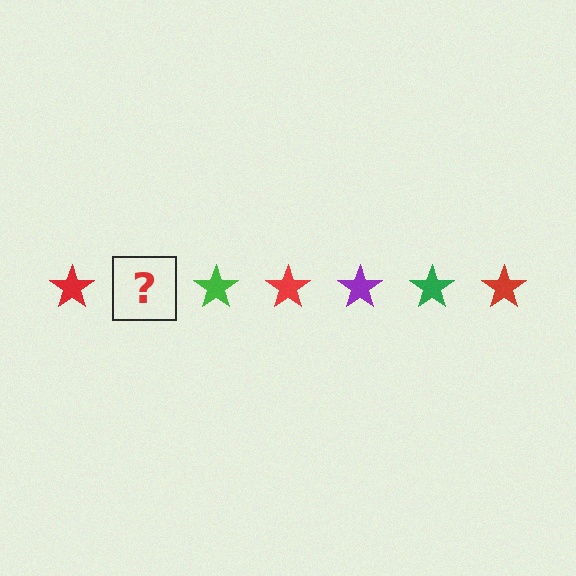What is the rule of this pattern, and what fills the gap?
The rule is that the pattern cycles through red, purple, green stars. The gap should be filled with a purple star.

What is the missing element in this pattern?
The missing element is a purple star.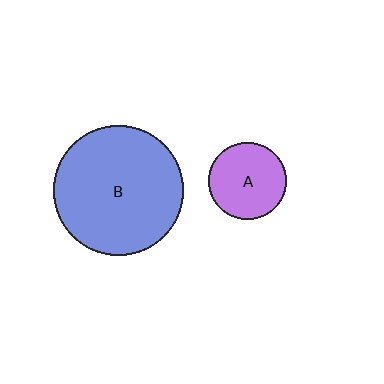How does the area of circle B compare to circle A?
Approximately 2.8 times.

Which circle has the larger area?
Circle B (blue).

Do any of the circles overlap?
No, none of the circles overlap.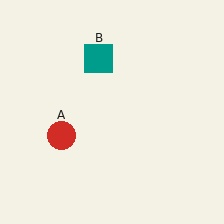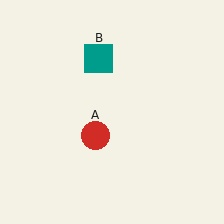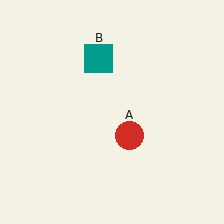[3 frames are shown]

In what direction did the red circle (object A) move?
The red circle (object A) moved right.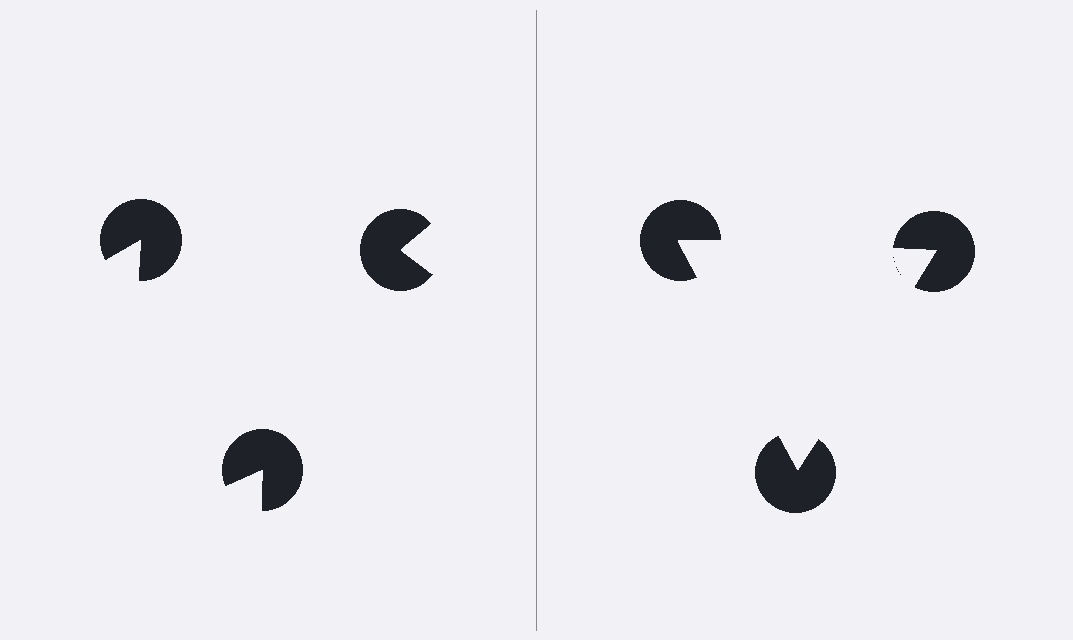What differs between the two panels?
The pac-man discs are positioned identically on both sides; only the wedge orientations differ. On the right they align to a triangle; on the left they are misaligned.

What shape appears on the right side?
An illusory triangle.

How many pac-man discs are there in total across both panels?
6 — 3 on each side.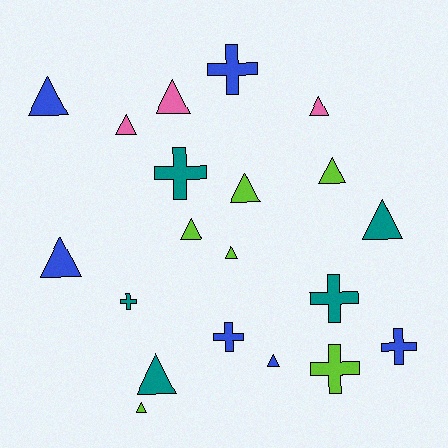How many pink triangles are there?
There are 3 pink triangles.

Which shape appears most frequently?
Triangle, with 13 objects.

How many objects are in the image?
There are 20 objects.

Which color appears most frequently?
Lime, with 6 objects.